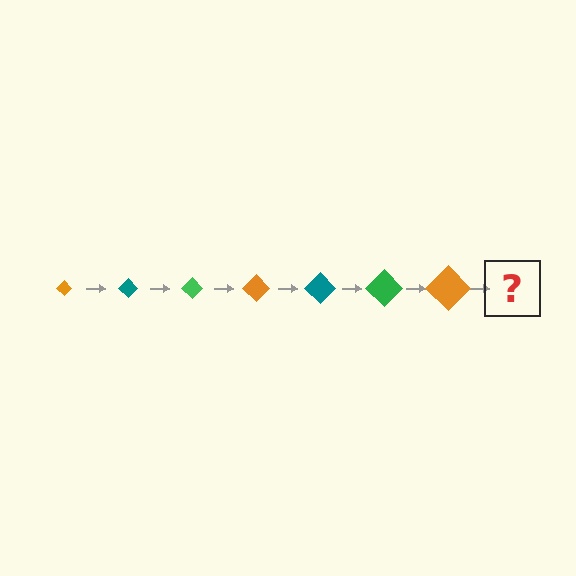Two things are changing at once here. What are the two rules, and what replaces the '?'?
The two rules are that the diamond grows larger each step and the color cycles through orange, teal, and green. The '?' should be a teal diamond, larger than the previous one.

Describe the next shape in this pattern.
It should be a teal diamond, larger than the previous one.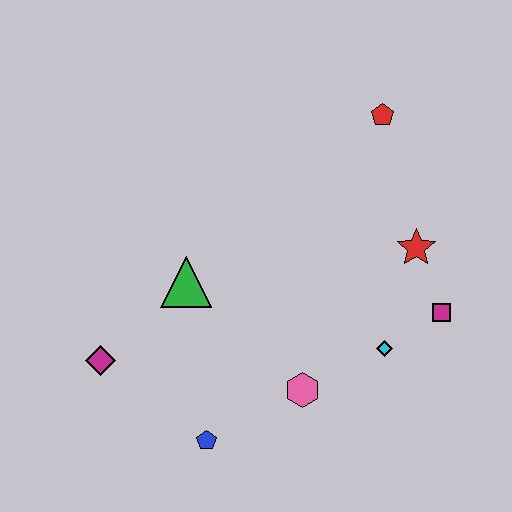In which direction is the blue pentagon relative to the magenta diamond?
The blue pentagon is to the right of the magenta diamond.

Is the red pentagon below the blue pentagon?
No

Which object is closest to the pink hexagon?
The cyan diamond is closest to the pink hexagon.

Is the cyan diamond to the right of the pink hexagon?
Yes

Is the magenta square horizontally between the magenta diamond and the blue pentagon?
No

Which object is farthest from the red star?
The magenta diamond is farthest from the red star.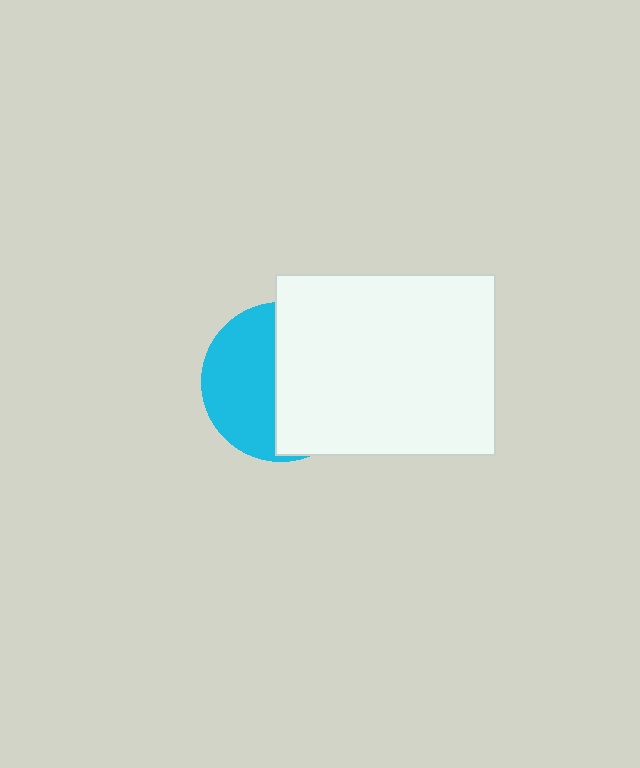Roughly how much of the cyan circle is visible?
About half of it is visible (roughly 46%).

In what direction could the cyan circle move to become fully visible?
The cyan circle could move left. That would shift it out from behind the white rectangle entirely.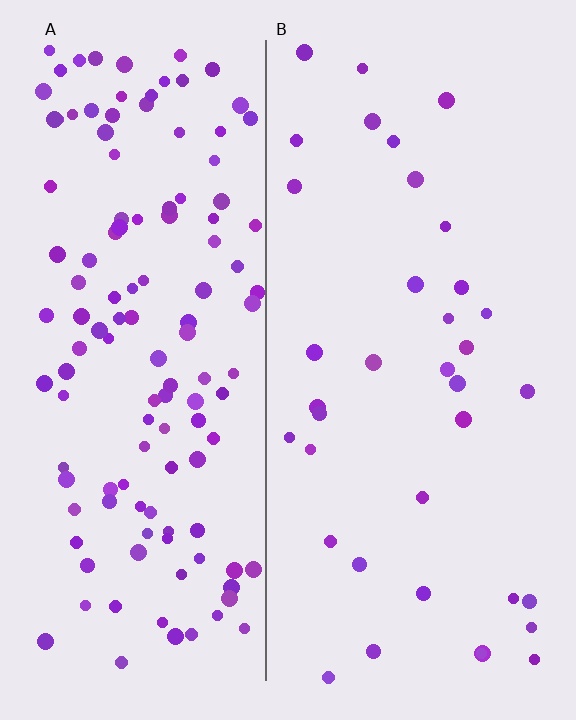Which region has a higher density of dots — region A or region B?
A (the left).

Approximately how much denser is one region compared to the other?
Approximately 3.5× — region A over region B.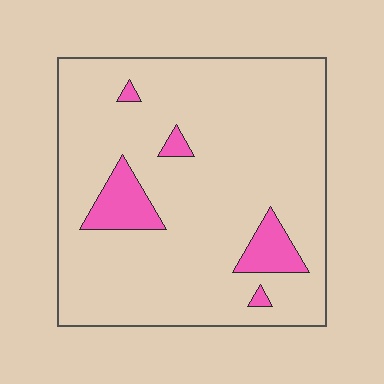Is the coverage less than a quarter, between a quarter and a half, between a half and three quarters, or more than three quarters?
Less than a quarter.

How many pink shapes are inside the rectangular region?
5.